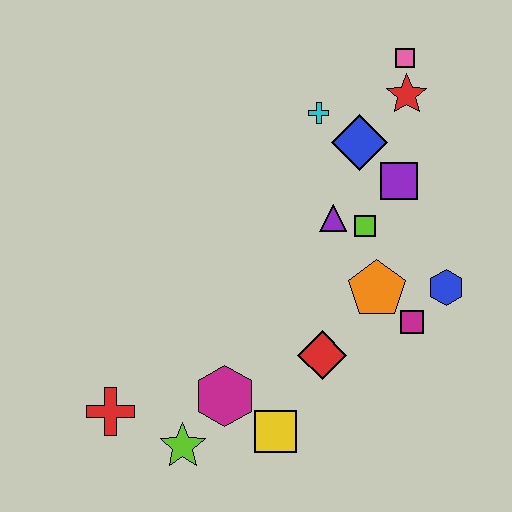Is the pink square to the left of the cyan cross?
No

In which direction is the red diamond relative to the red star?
The red diamond is below the red star.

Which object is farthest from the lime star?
The pink square is farthest from the lime star.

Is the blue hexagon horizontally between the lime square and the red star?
No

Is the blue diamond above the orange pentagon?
Yes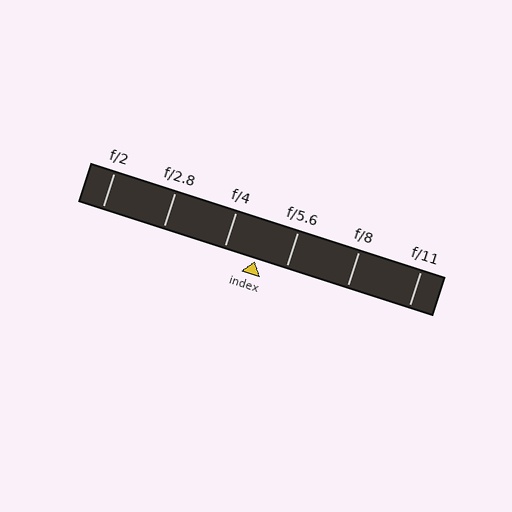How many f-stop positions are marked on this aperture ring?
There are 6 f-stop positions marked.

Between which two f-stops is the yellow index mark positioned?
The index mark is between f/4 and f/5.6.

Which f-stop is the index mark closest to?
The index mark is closest to f/5.6.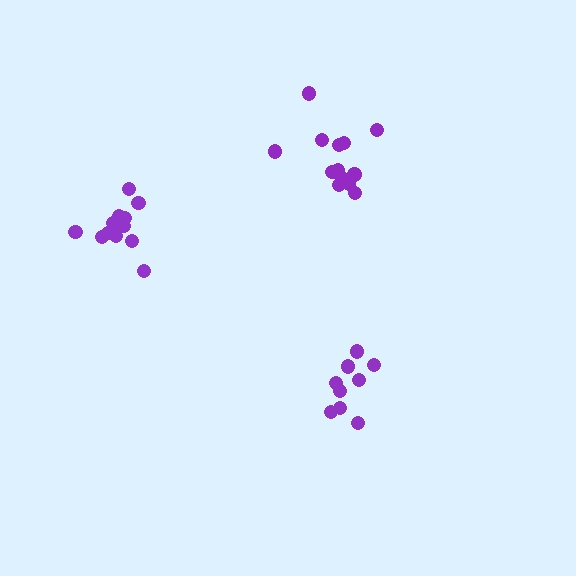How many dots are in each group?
Group 1: 9 dots, Group 2: 12 dots, Group 3: 13 dots (34 total).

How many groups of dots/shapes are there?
There are 3 groups.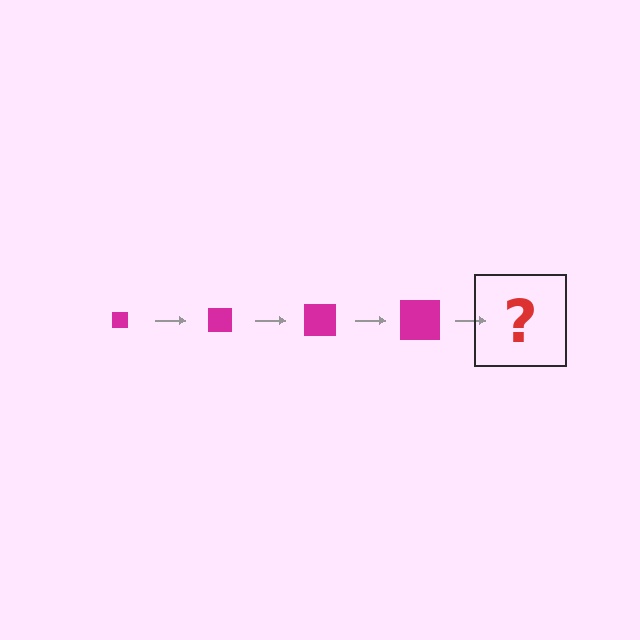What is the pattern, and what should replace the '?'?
The pattern is that the square gets progressively larger each step. The '?' should be a magenta square, larger than the previous one.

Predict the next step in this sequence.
The next step is a magenta square, larger than the previous one.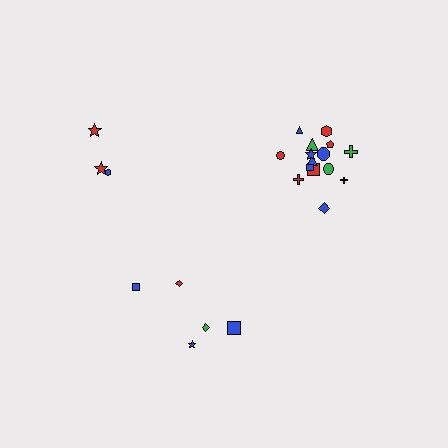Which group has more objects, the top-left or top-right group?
The top-right group.